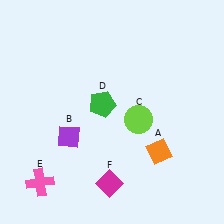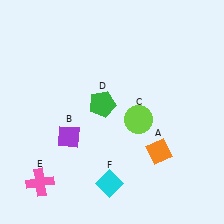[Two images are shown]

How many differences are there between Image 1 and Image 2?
There is 1 difference between the two images.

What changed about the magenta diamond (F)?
In Image 1, F is magenta. In Image 2, it changed to cyan.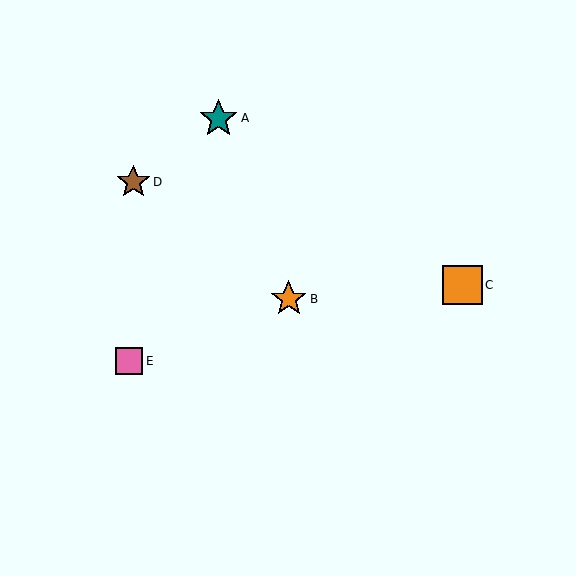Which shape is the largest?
The orange square (labeled C) is the largest.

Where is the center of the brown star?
The center of the brown star is at (133, 182).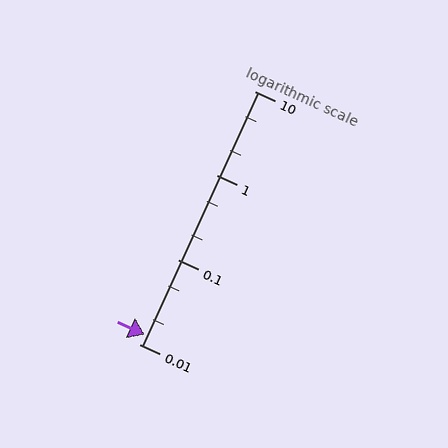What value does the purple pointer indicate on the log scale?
The pointer indicates approximately 0.013.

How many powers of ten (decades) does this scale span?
The scale spans 3 decades, from 0.01 to 10.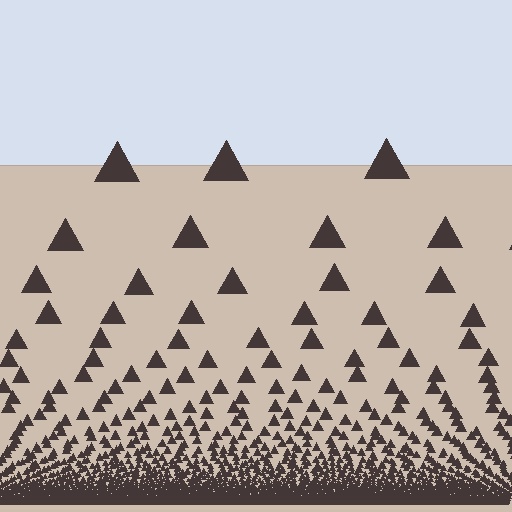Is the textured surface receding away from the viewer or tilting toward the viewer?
The surface appears to tilt toward the viewer. Texture elements get larger and sparser toward the top.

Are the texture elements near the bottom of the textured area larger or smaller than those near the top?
Smaller. The gradient is inverted — elements near the bottom are smaller and denser.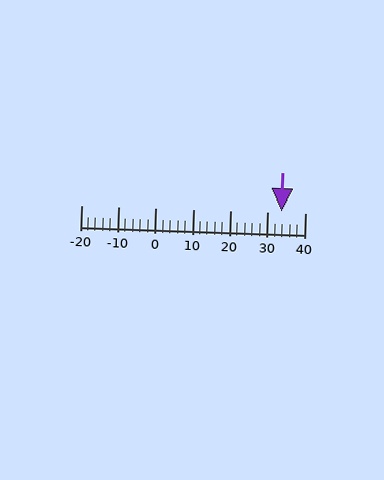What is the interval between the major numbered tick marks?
The major tick marks are spaced 10 units apart.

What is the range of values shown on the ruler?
The ruler shows values from -20 to 40.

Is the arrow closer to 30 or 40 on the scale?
The arrow is closer to 30.